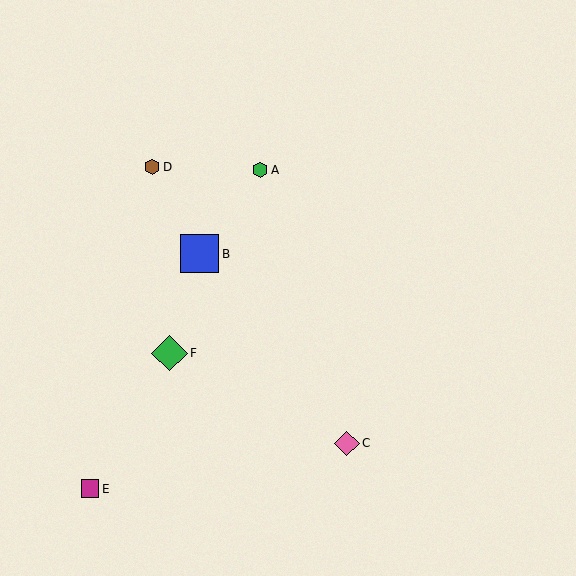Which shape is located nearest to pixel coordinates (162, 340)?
The green diamond (labeled F) at (170, 353) is nearest to that location.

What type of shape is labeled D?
Shape D is a brown hexagon.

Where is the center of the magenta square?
The center of the magenta square is at (90, 489).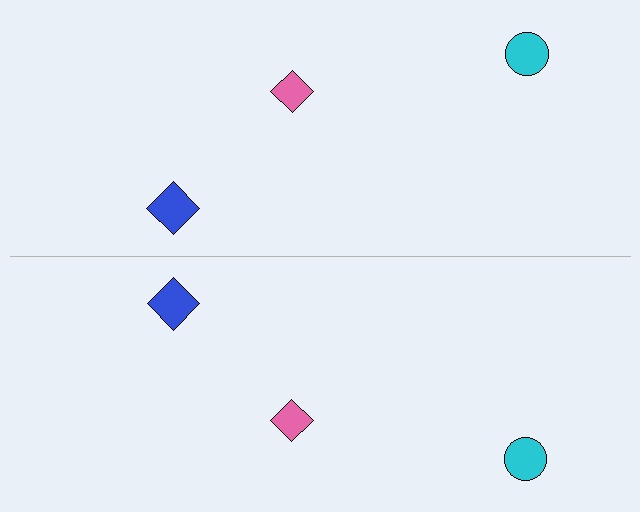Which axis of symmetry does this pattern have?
The pattern has a horizontal axis of symmetry running through the center of the image.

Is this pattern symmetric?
Yes, this pattern has bilateral (reflection) symmetry.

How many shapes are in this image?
There are 6 shapes in this image.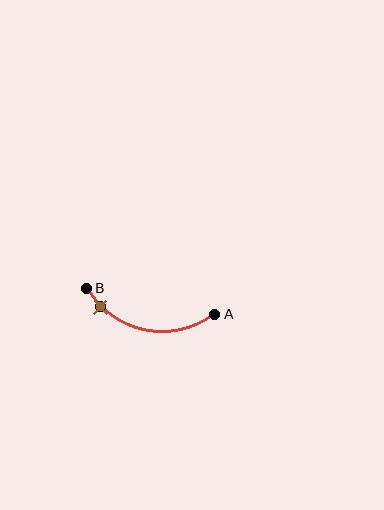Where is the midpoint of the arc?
The arc midpoint is the point on the curve farthest from the straight line joining A and B. It sits below that line.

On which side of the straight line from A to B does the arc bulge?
The arc bulges below the straight line connecting A and B.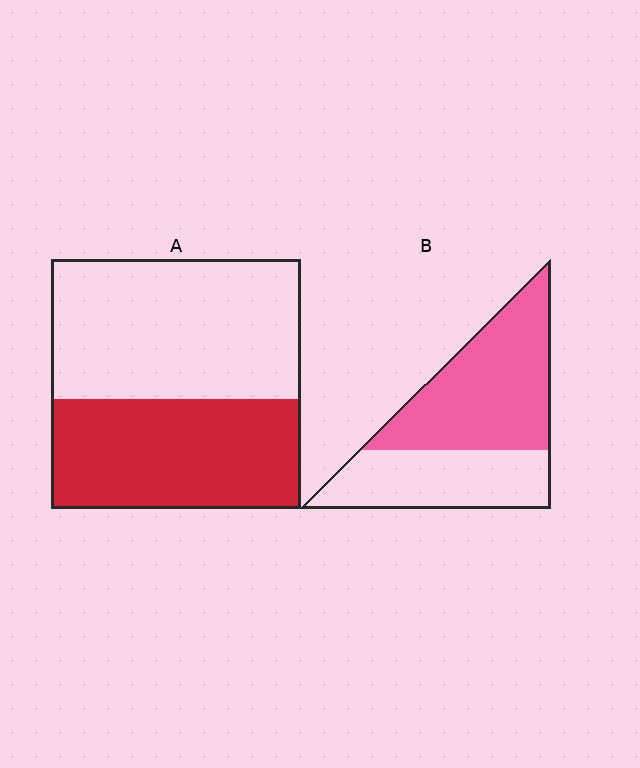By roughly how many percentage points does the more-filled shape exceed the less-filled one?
By roughly 15 percentage points (B over A).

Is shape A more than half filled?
No.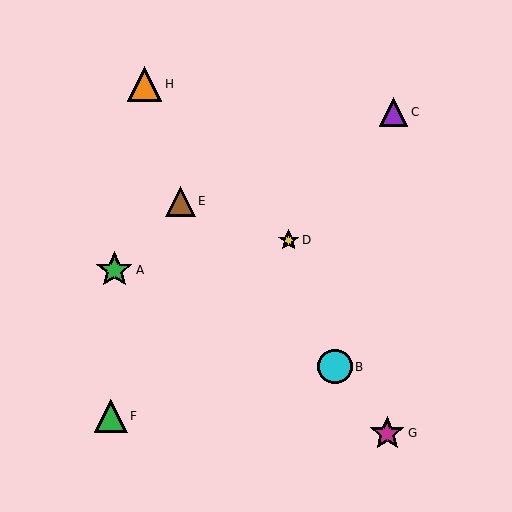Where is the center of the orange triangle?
The center of the orange triangle is at (145, 84).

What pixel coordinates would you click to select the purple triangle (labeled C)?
Click at (394, 112) to select the purple triangle C.